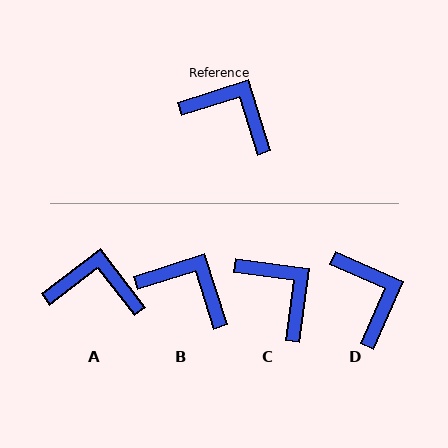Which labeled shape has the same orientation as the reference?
B.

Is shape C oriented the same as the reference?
No, it is off by about 25 degrees.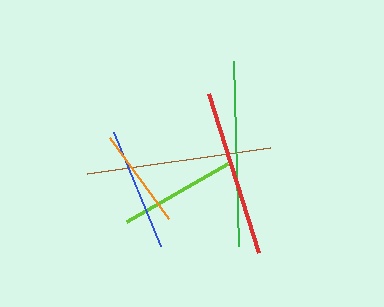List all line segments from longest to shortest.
From longest to shortest: green, brown, red, blue, lime, orange.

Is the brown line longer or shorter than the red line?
The brown line is longer than the red line.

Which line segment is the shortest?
The orange line is the shortest at approximately 99 pixels.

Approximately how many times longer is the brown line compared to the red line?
The brown line is approximately 1.1 times the length of the red line.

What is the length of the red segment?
The red segment is approximately 167 pixels long.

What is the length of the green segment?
The green segment is approximately 185 pixels long.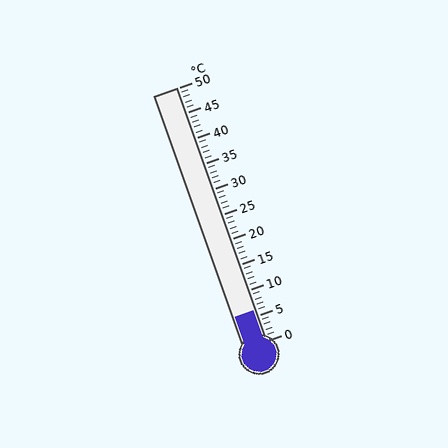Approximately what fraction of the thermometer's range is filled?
The thermometer is filled to approximately 10% of its range.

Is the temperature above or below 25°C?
The temperature is below 25°C.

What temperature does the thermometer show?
The thermometer shows approximately 6°C.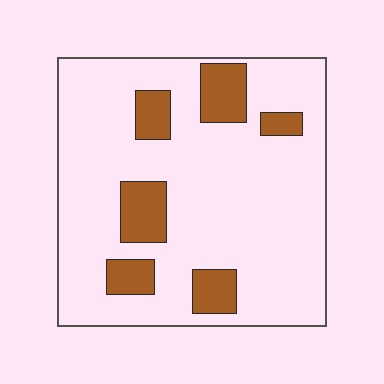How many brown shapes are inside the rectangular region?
6.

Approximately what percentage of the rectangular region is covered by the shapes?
Approximately 15%.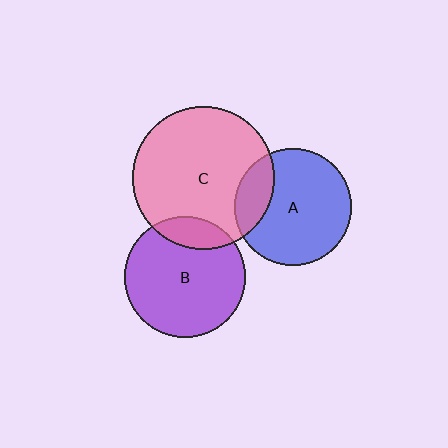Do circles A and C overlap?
Yes.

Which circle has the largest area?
Circle C (pink).